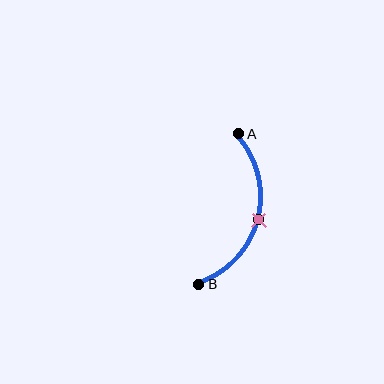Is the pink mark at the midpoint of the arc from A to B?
Yes. The pink mark lies on the arc at equal arc-length from both A and B — it is the arc midpoint.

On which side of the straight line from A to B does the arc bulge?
The arc bulges to the right of the straight line connecting A and B.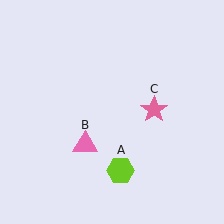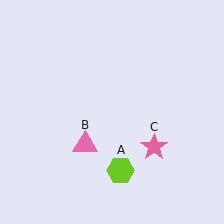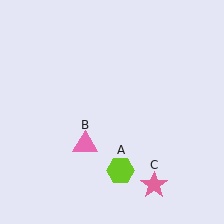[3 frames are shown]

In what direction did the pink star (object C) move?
The pink star (object C) moved down.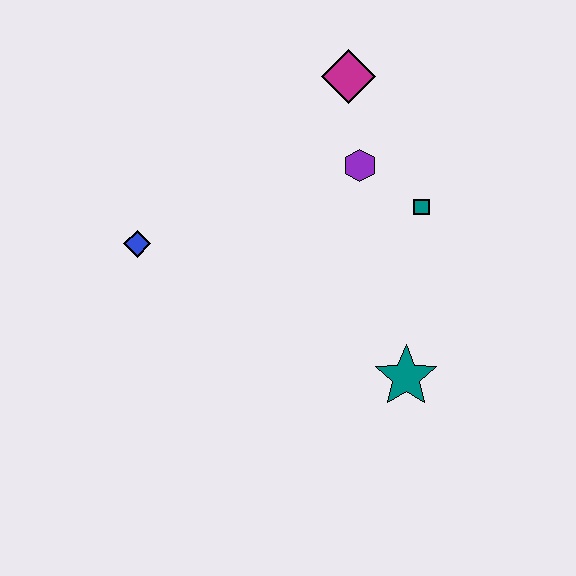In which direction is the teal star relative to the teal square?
The teal star is below the teal square.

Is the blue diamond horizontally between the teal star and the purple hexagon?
No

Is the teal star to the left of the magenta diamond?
No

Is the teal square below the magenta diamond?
Yes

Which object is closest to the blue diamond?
The purple hexagon is closest to the blue diamond.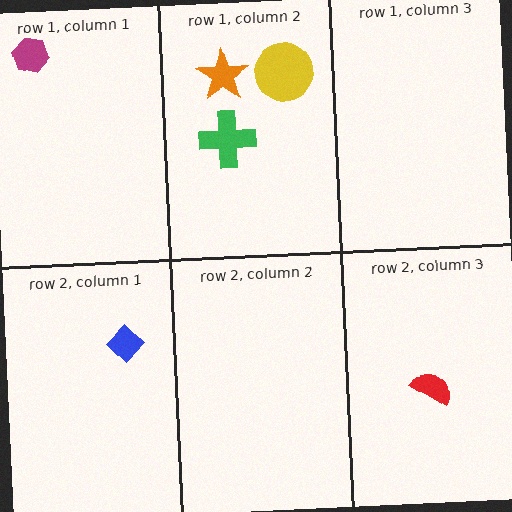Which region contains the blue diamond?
The row 2, column 1 region.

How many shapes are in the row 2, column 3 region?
1.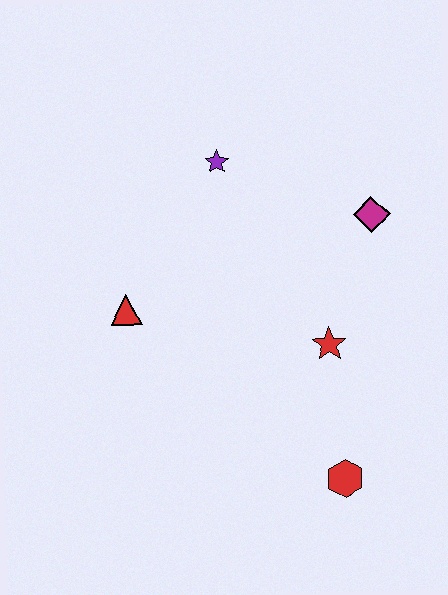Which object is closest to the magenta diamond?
The red star is closest to the magenta diamond.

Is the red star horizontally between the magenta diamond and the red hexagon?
No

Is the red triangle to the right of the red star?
No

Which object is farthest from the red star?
The purple star is farthest from the red star.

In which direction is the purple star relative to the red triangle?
The purple star is above the red triangle.